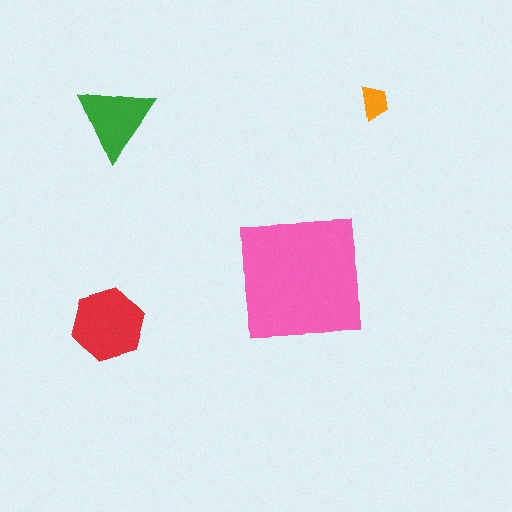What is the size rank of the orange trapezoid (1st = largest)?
4th.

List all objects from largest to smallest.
The pink square, the red hexagon, the green triangle, the orange trapezoid.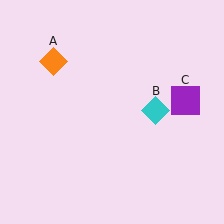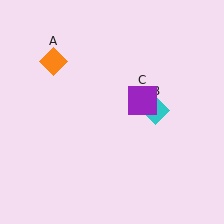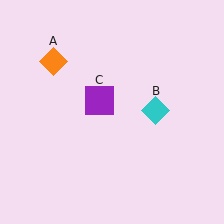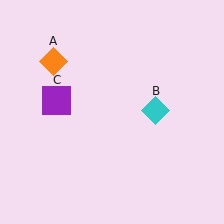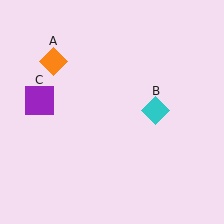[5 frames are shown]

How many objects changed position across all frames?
1 object changed position: purple square (object C).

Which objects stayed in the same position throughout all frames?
Orange diamond (object A) and cyan diamond (object B) remained stationary.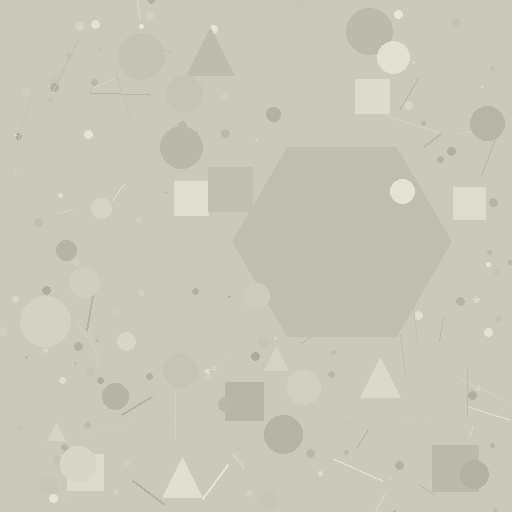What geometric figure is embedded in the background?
A hexagon is embedded in the background.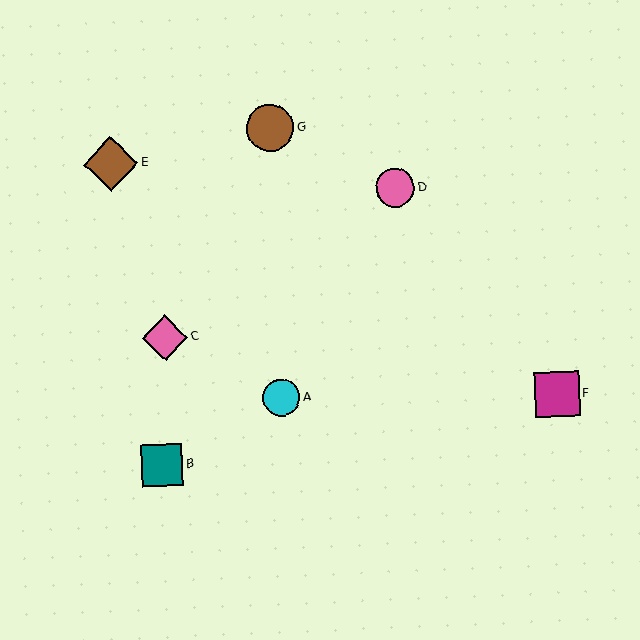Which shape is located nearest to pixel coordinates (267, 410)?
The cyan circle (labeled A) at (281, 398) is nearest to that location.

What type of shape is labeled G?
Shape G is a brown circle.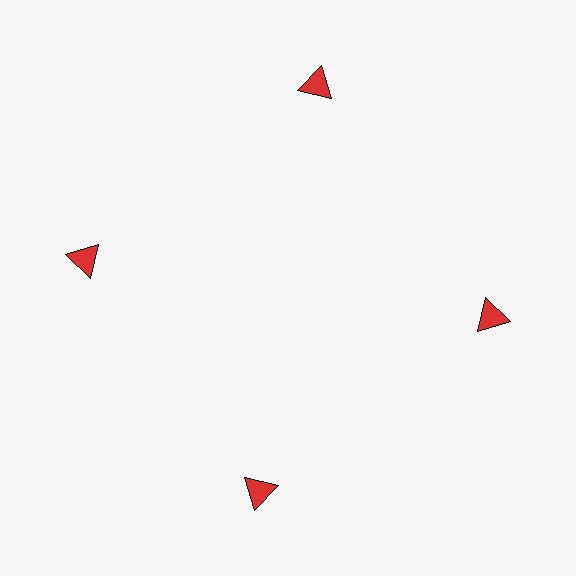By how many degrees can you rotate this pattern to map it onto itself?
The pattern maps onto itself every 90 degrees of rotation.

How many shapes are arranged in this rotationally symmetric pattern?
There are 4 shapes, arranged in 4 groups of 1.